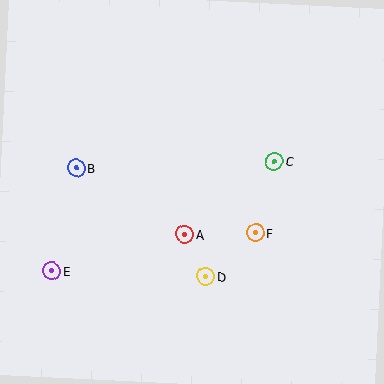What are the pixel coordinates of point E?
Point E is at (52, 271).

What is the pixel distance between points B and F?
The distance between B and F is 191 pixels.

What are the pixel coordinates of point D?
Point D is at (206, 277).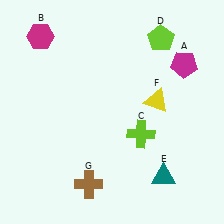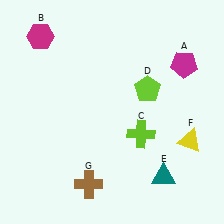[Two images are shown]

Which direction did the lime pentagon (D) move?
The lime pentagon (D) moved down.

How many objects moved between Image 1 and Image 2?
2 objects moved between the two images.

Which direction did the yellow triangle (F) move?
The yellow triangle (F) moved down.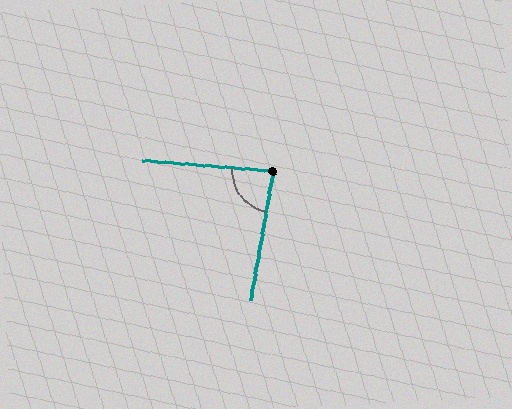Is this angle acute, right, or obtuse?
It is acute.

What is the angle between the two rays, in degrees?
Approximately 84 degrees.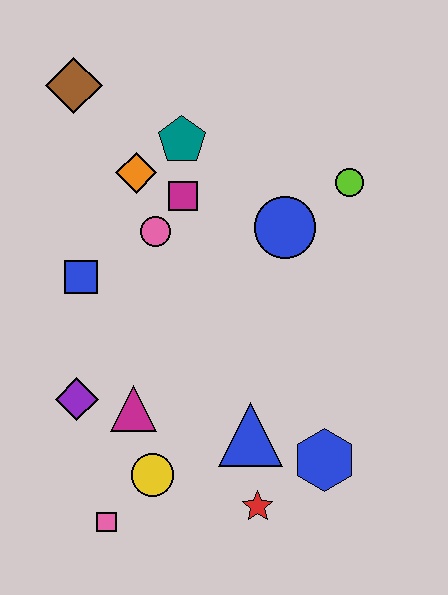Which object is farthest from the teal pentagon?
The pink square is farthest from the teal pentagon.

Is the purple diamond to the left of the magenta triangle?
Yes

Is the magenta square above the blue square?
Yes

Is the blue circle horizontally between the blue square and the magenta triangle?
No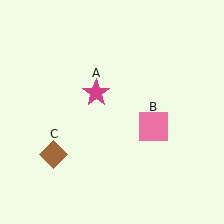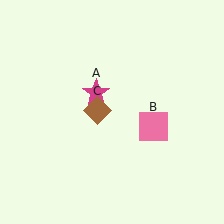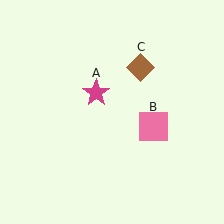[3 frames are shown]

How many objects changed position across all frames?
1 object changed position: brown diamond (object C).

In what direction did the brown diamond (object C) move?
The brown diamond (object C) moved up and to the right.